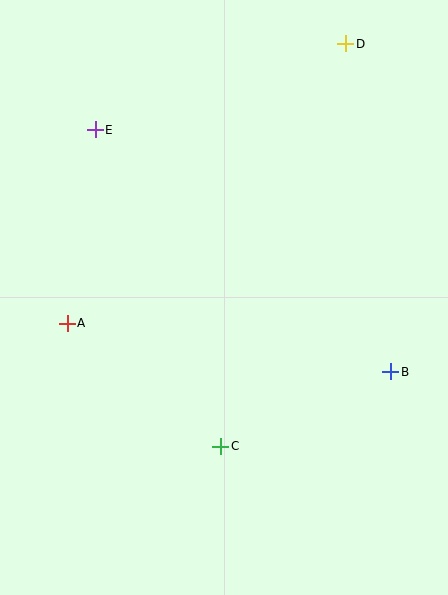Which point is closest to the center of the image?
Point C at (221, 446) is closest to the center.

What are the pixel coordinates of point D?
Point D is at (346, 44).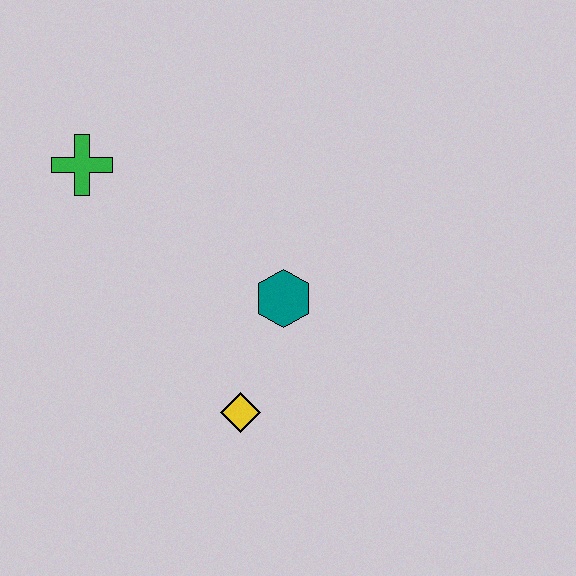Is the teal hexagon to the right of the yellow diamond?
Yes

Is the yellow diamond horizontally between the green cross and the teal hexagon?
Yes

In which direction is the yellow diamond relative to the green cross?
The yellow diamond is below the green cross.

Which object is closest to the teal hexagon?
The yellow diamond is closest to the teal hexagon.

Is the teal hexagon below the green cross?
Yes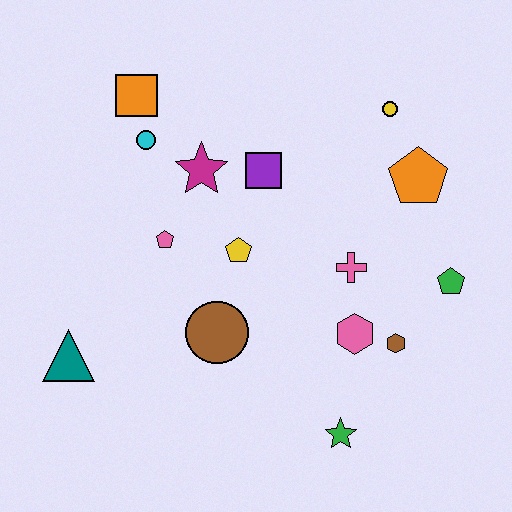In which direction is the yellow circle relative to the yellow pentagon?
The yellow circle is to the right of the yellow pentagon.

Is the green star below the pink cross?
Yes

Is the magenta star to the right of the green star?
No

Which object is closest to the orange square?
The cyan circle is closest to the orange square.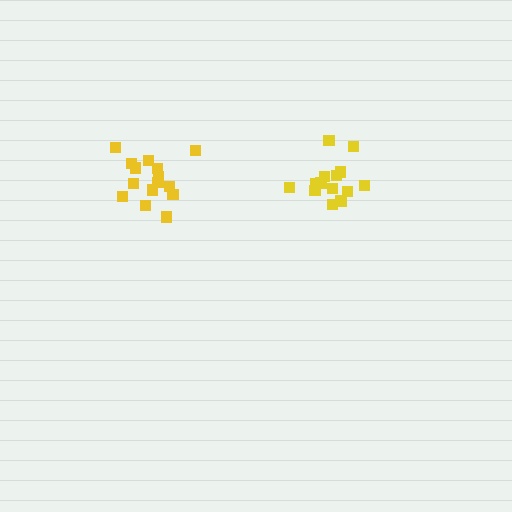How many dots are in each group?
Group 1: 14 dots, Group 2: 15 dots (29 total).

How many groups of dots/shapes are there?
There are 2 groups.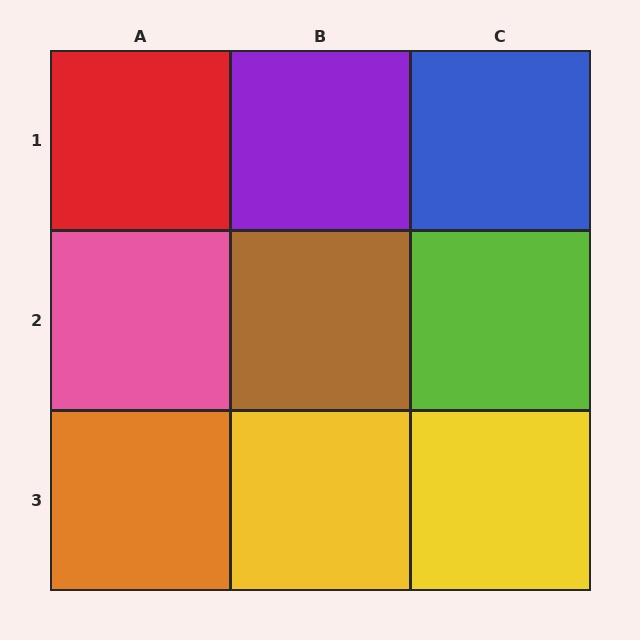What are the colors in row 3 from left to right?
Orange, yellow, yellow.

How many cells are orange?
1 cell is orange.